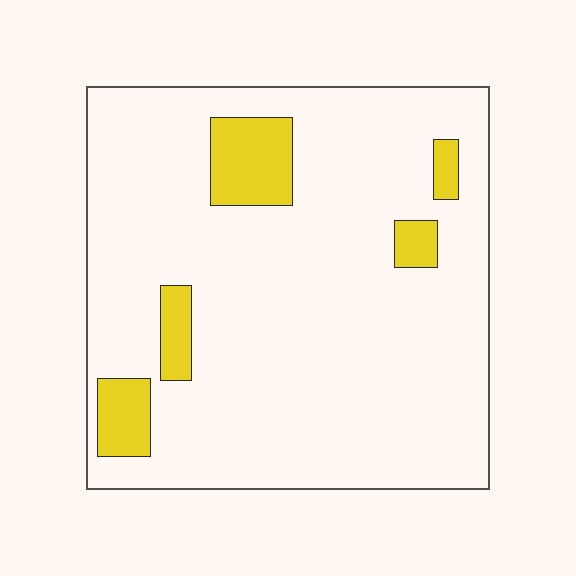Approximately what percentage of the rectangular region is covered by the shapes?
Approximately 10%.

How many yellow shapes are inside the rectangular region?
5.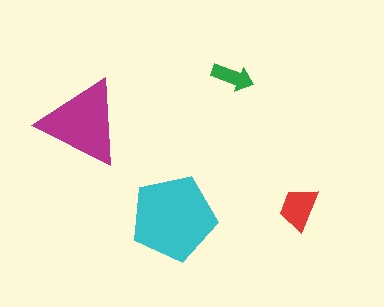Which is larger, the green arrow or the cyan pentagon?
The cyan pentagon.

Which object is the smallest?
The green arrow.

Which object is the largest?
The cyan pentagon.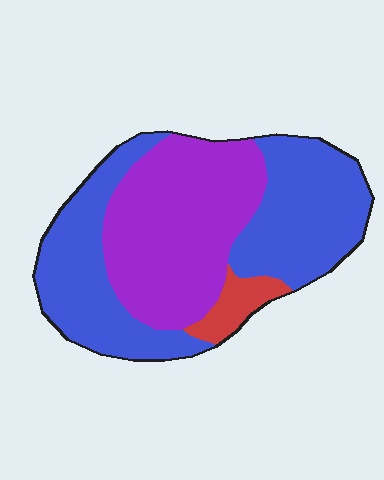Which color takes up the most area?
Blue, at roughly 55%.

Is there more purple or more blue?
Blue.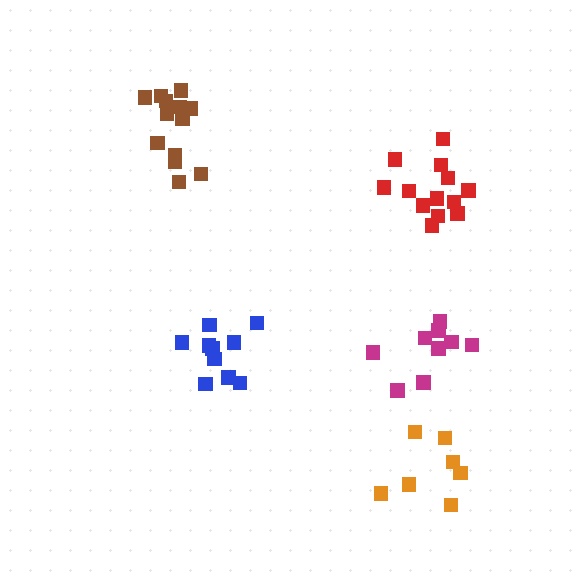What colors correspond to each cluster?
The clusters are colored: blue, magenta, orange, red, brown.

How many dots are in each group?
Group 1: 10 dots, Group 2: 9 dots, Group 3: 7 dots, Group 4: 13 dots, Group 5: 13 dots (52 total).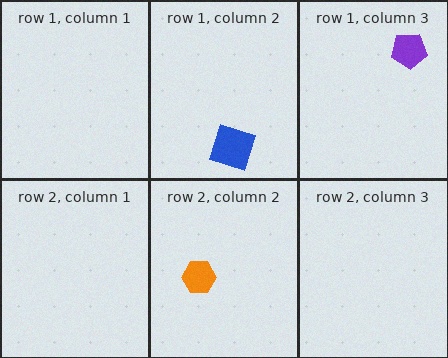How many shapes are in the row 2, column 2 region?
1.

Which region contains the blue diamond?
The row 1, column 2 region.